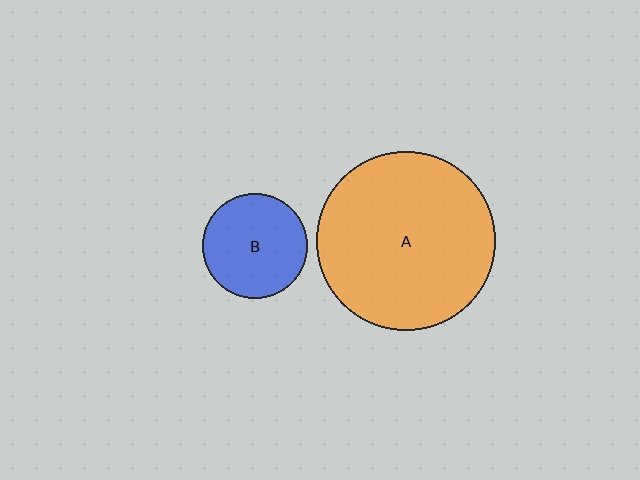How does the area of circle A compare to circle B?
Approximately 2.9 times.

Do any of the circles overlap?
No, none of the circles overlap.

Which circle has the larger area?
Circle A (orange).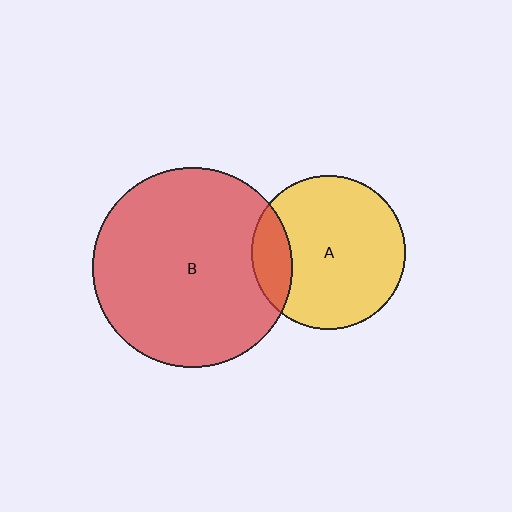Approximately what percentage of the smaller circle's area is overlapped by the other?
Approximately 15%.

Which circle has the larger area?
Circle B (red).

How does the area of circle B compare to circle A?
Approximately 1.7 times.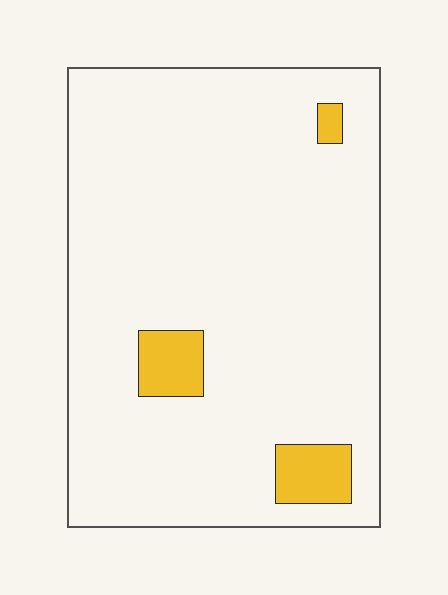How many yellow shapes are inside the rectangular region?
3.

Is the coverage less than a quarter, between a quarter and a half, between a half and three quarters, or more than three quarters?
Less than a quarter.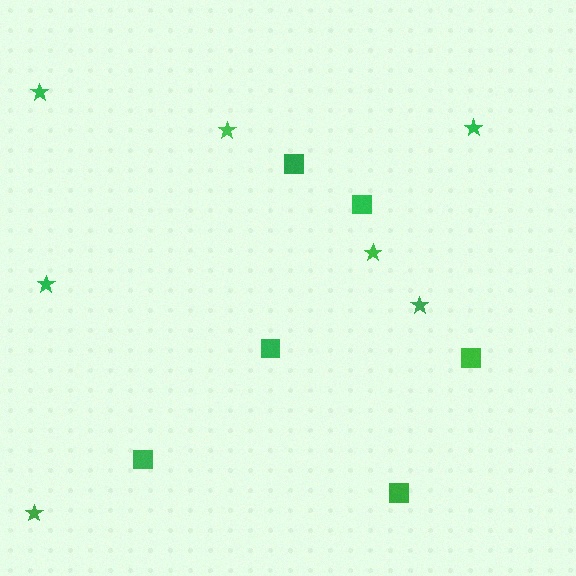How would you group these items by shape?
There are 2 groups: one group of squares (6) and one group of stars (7).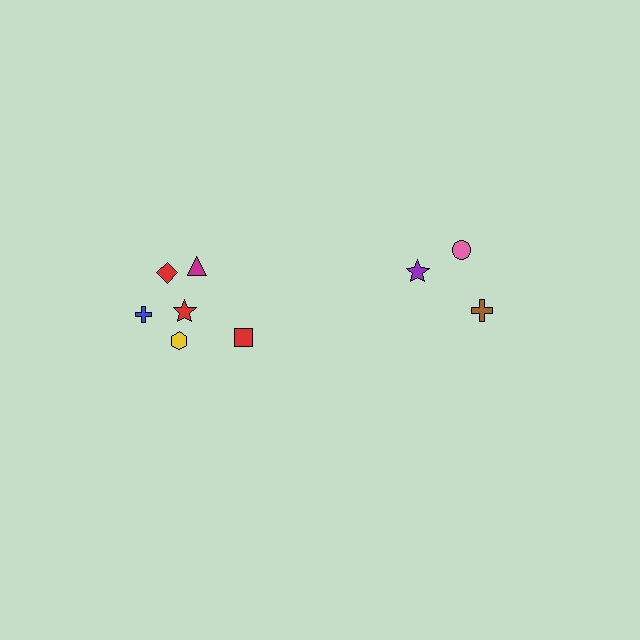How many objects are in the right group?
There are 3 objects.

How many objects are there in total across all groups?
There are 9 objects.